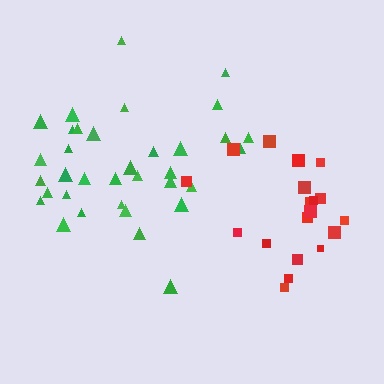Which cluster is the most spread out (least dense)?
Green.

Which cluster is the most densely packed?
Red.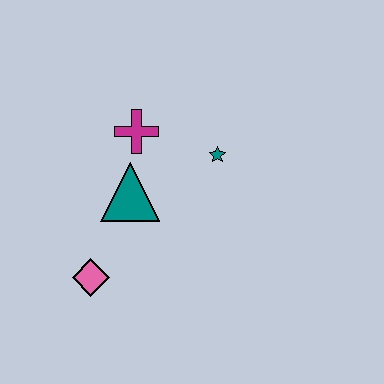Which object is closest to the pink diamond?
The teal triangle is closest to the pink diamond.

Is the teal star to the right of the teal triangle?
Yes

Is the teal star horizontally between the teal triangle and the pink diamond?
No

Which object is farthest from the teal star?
The pink diamond is farthest from the teal star.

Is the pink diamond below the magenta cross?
Yes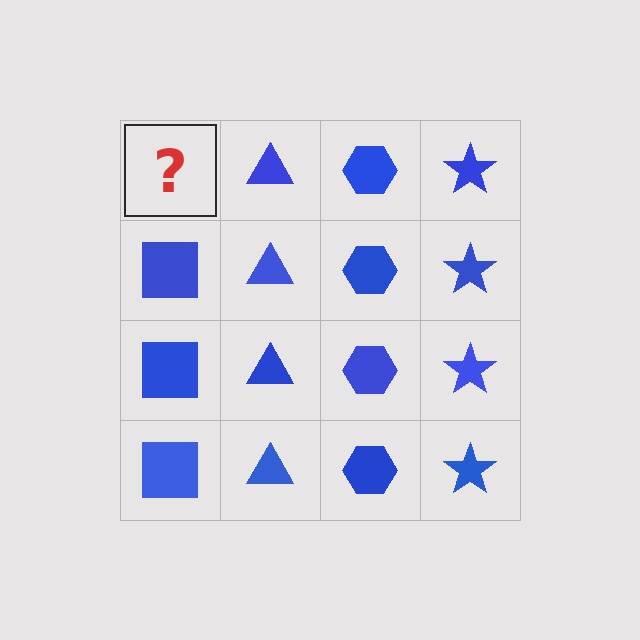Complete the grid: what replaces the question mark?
The question mark should be replaced with a blue square.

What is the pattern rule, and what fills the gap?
The rule is that each column has a consistent shape. The gap should be filled with a blue square.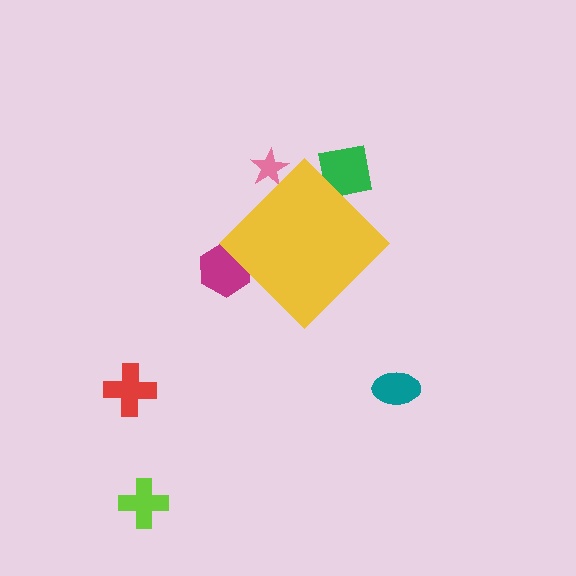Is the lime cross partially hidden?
No, the lime cross is fully visible.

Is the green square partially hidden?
Yes, the green square is partially hidden behind the yellow diamond.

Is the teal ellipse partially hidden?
No, the teal ellipse is fully visible.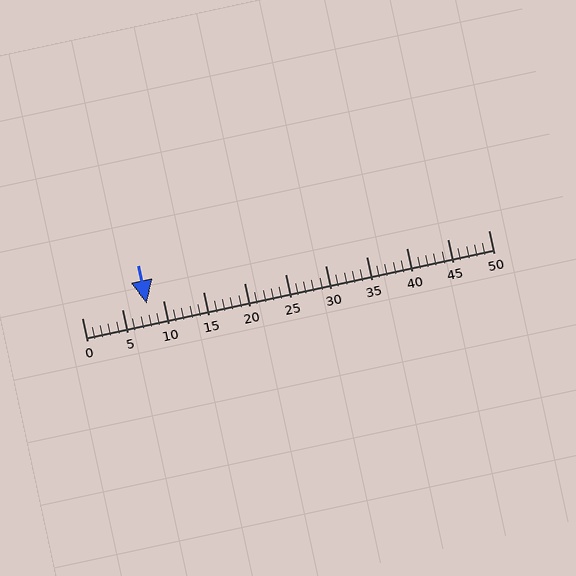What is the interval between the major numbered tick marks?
The major tick marks are spaced 5 units apart.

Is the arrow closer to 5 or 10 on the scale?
The arrow is closer to 10.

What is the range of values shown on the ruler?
The ruler shows values from 0 to 50.